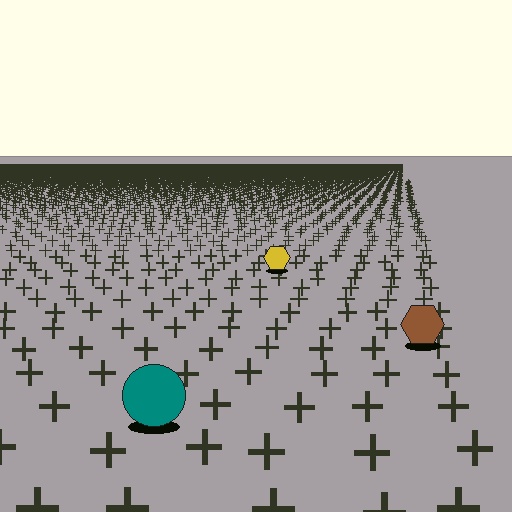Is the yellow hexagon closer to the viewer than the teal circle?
No. The teal circle is closer — you can tell from the texture gradient: the ground texture is coarser near it.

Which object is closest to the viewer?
The teal circle is closest. The texture marks near it are larger and more spread out.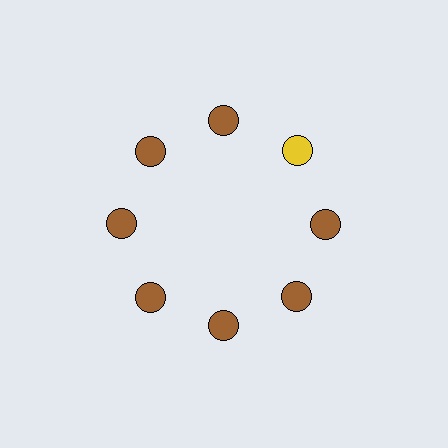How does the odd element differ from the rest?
It has a different color: yellow instead of brown.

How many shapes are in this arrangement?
There are 8 shapes arranged in a ring pattern.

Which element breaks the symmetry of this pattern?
The yellow circle at roughly the 2 o'clock position breaks the symmetry. All other shapes are brown circles.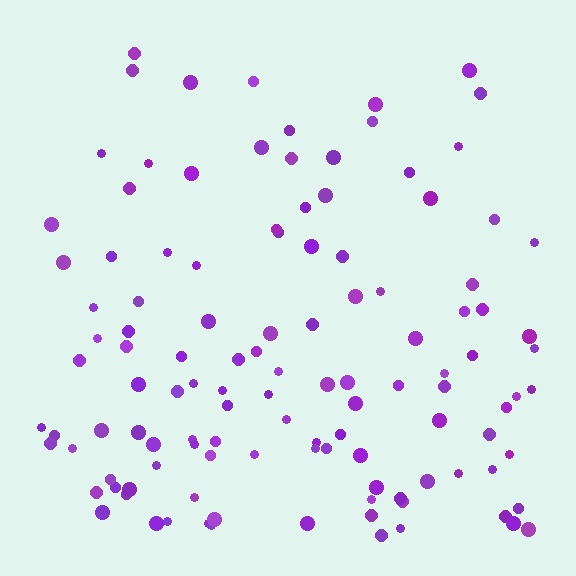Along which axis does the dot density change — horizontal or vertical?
Vertical.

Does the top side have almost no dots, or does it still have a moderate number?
Still a moderate number, just noticeably fewer than the bottom.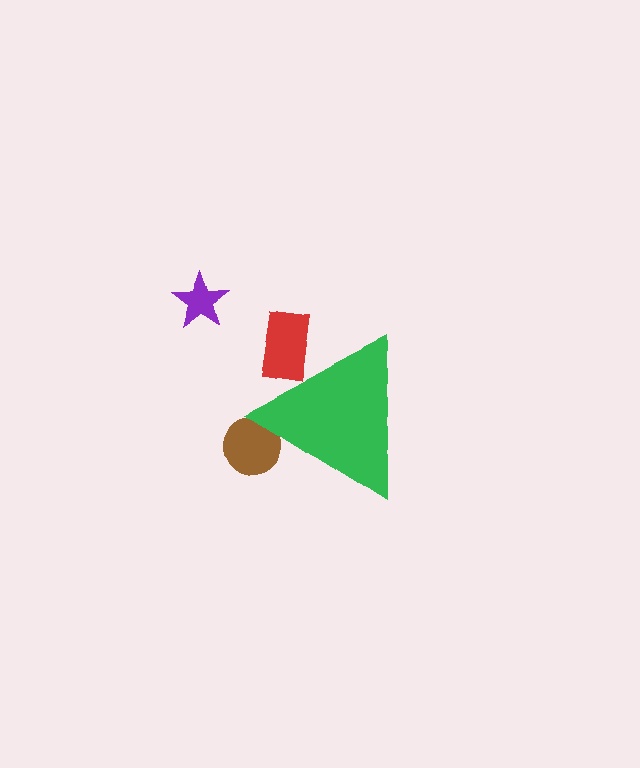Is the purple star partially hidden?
No, the purple star is fully visible.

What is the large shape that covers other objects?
A green triangle.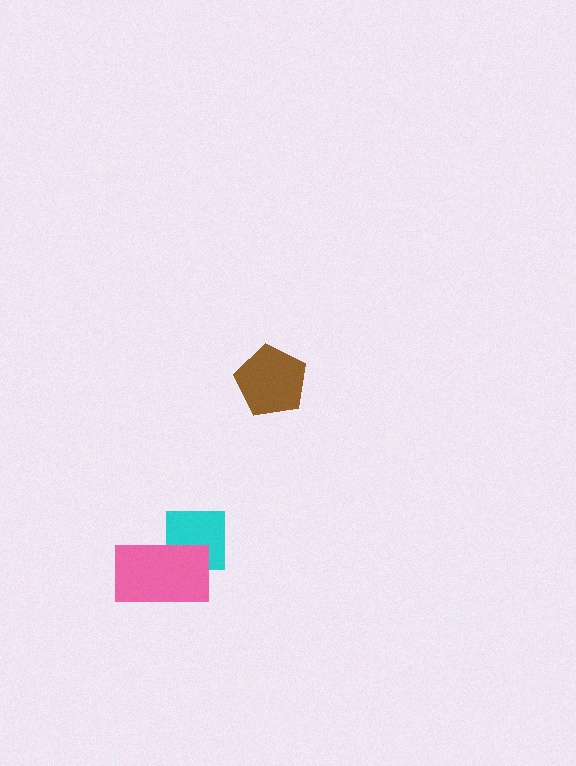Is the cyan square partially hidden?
Yes, it is partially covered by another shape.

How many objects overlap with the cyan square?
1 object overlaps with the cyan square.